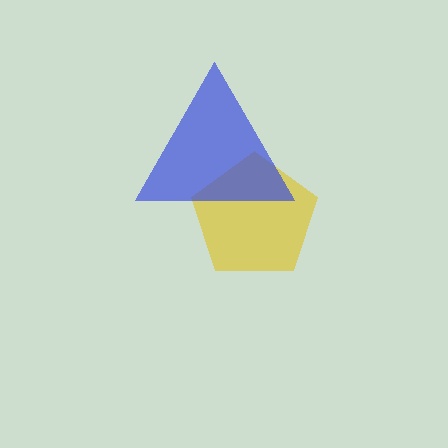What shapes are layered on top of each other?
The layered shapes are: a yellow pentagon, a blue triangle.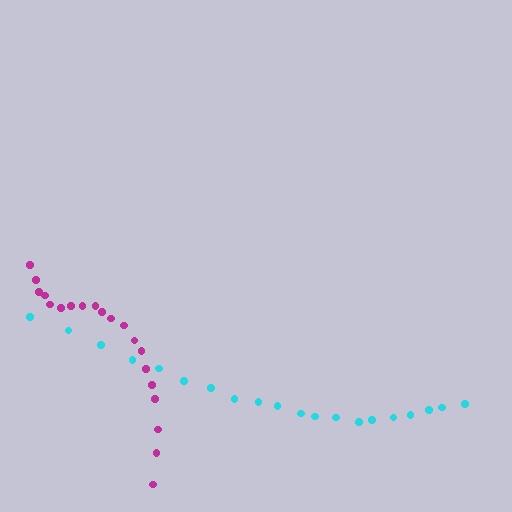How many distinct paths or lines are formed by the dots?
There are 2 distinct paths.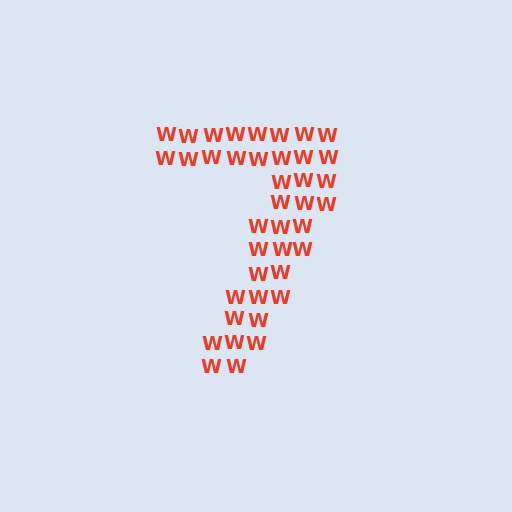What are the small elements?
The small elements are letter W's.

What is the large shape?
The large shape is the digit 7.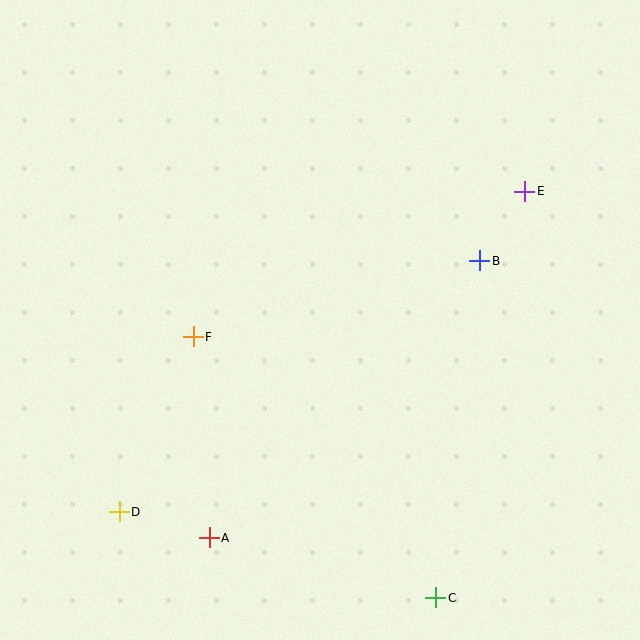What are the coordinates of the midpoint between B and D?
The midpoint between B and D is at (300, 386).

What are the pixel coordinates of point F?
Point F is at (193, 337).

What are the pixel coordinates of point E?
Point E is at (525, 191).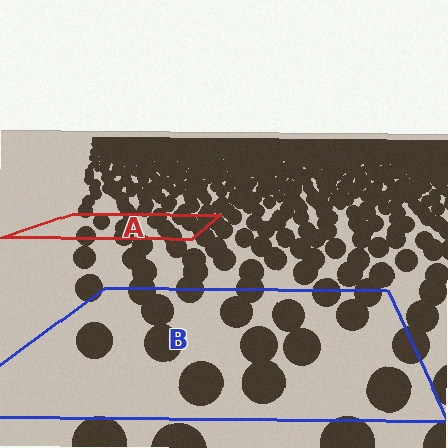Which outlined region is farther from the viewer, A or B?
Region A is farther from the viewer — the texture elements inside it appear smaller and more densely packed.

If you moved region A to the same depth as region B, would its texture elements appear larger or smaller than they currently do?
They would appear larger. At a closer depth, the same texture elements are projected at a bigger on-screen size.